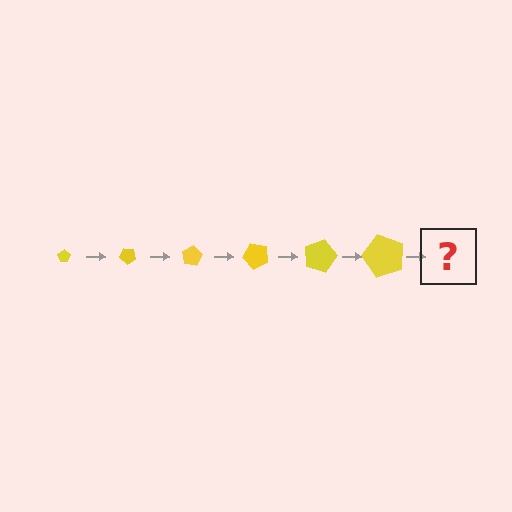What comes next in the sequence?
The next element should be a pentagon, larger than the previous one and rotated 240 degrees from the start.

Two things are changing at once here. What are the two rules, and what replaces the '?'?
The two rules are that the pentagon grows larger each step and it rotates 40 degrees each step. The '?' should be a pentagon, larger than the previous one and rotated 240 degrees from the start.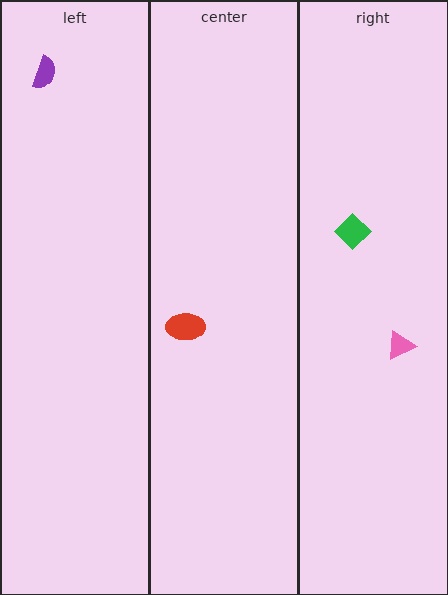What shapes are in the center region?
The red ellipse.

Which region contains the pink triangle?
The right region.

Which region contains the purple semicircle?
The left region.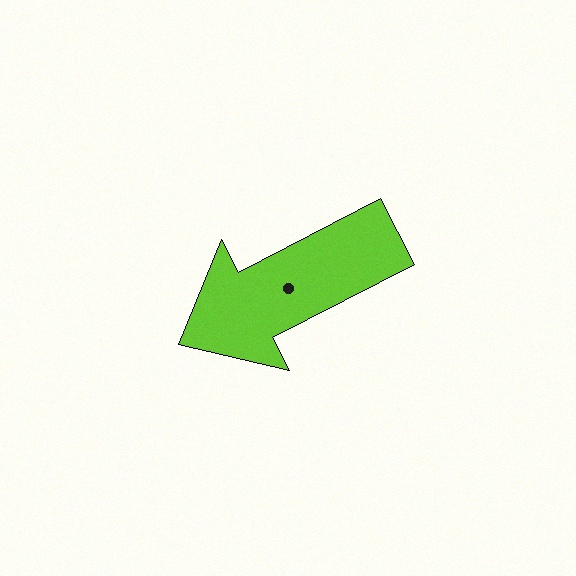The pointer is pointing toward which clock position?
Roughly 8 o'clock.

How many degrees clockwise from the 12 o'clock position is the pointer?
Approximately 243 degrees.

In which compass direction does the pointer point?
Southwest.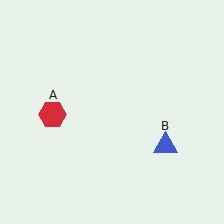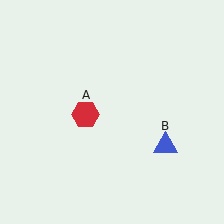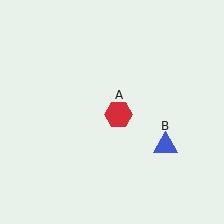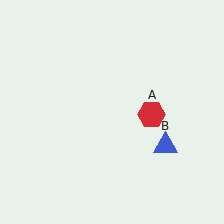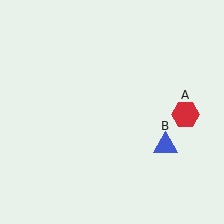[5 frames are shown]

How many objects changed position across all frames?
1 object changed position: red hexagon (object A).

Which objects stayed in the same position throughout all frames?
Blue triangle (object B) remained stationary.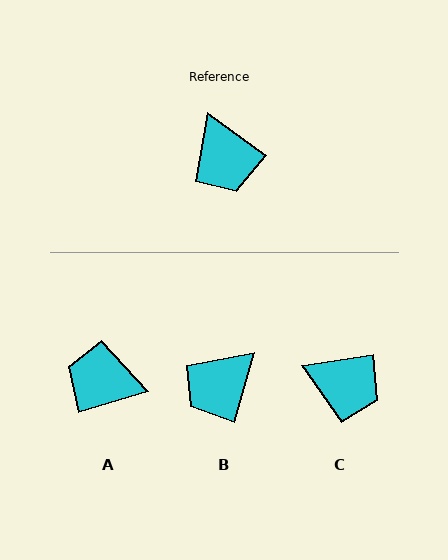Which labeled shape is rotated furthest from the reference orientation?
A, about 128 degrees away.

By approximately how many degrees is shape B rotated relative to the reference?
Approximately 70 degrees clockwise.